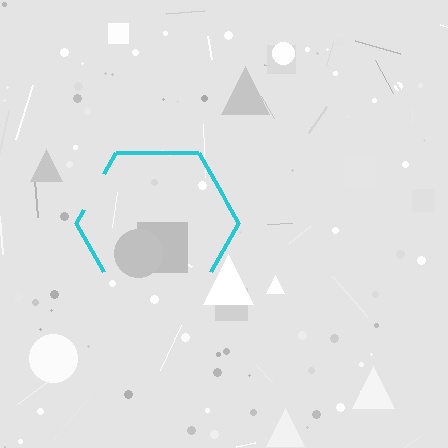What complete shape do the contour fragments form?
The contour fragments form a hexagon.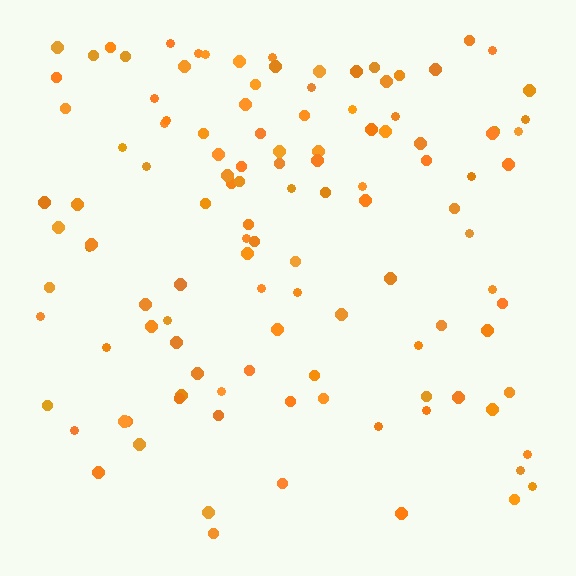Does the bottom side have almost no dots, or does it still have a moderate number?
Still a moderate number, just noticeably fewer than the top.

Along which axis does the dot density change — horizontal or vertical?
Vertical.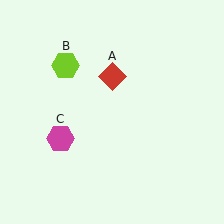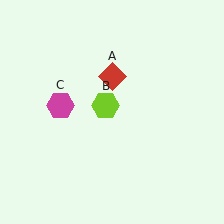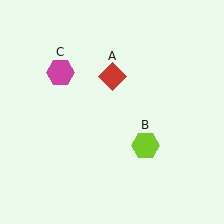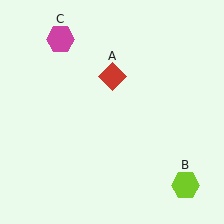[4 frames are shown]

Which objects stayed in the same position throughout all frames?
Red diamond (object A) remained stationary.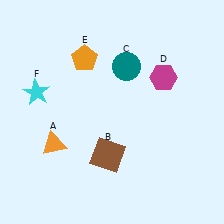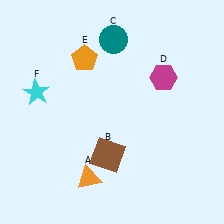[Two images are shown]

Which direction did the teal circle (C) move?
The teal circle (C) moved up.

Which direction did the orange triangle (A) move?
The orange triangle (A) moved right.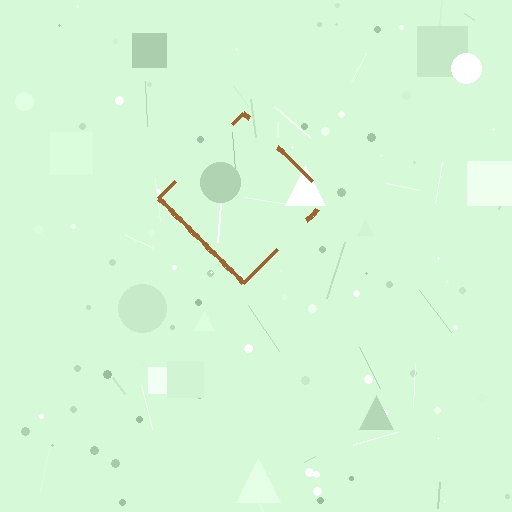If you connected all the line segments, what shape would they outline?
They would outline a diamond.